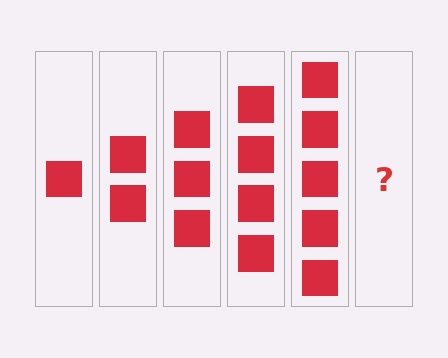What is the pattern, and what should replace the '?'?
The pattern is that each step adds one more square. The '?' should be 6 squares.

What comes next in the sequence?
The next element should be 6 squares.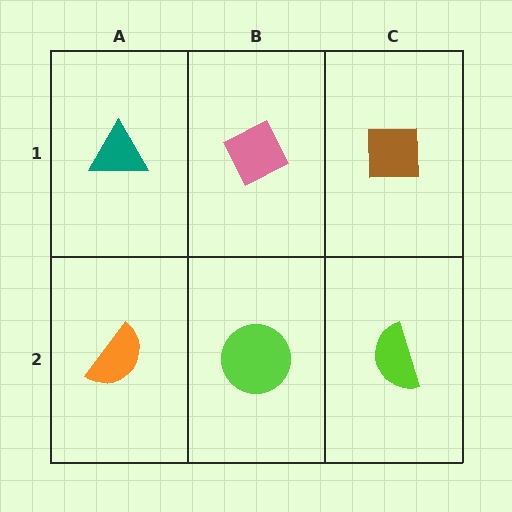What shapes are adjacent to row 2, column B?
A pink diamond (row 1, column B), an orange semicircle (row 2, column A), a lime semicircle (row 2, column C).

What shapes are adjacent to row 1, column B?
A lime circle (row 2, column B), a teal triangle (row 1, column A), a brown square (row 1, column C).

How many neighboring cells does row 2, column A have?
2.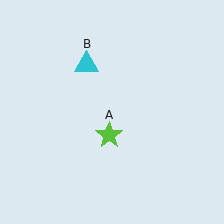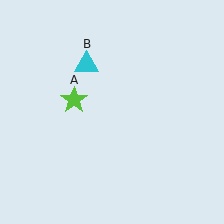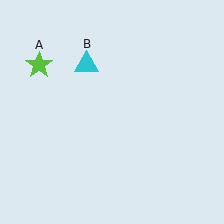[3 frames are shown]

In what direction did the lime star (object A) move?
The lime star (object A) moved up and to the left.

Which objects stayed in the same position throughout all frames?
Cyan triangle (object B) remained stationary.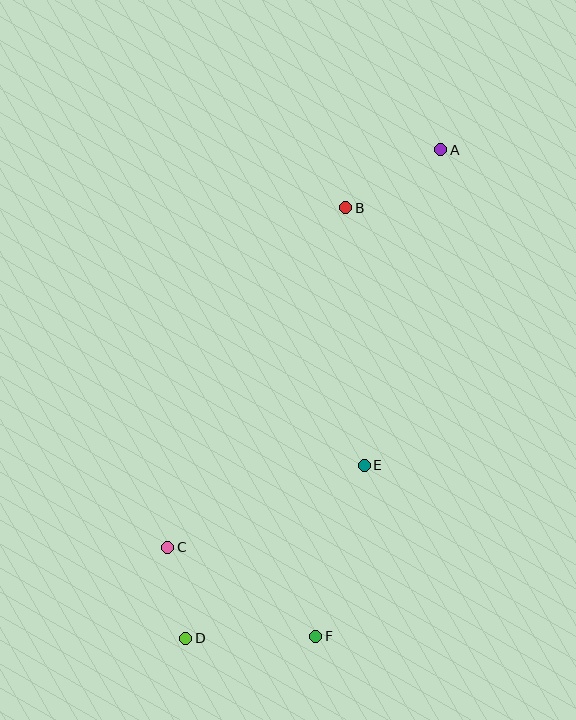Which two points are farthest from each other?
Points A and D are farthest from each other.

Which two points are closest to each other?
Points C and D are closest to each other.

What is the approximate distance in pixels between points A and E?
The distance between A and E is approximately 324 pixels.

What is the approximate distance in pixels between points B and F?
The distance between B and F is approximately 429 pixels.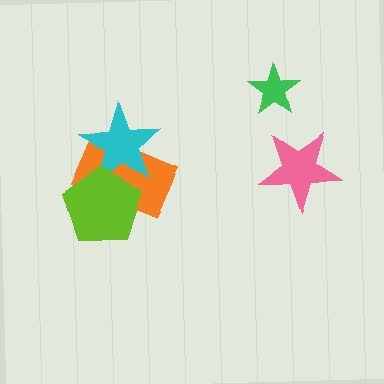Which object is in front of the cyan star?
The lime pentagon is in front of the cyan star.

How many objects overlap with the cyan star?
2 objects overlap with the cyan star.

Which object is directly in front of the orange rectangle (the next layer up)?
The cyan star is directly in front of the orange rectangle.